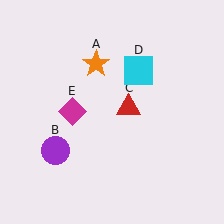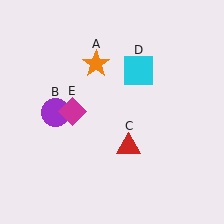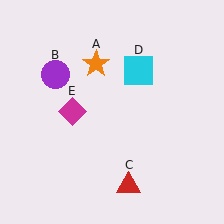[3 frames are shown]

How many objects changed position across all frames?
2 objects changed position: purple circle (object B), red triangle (object C).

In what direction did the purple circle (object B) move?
The purple circle (object B) moved up.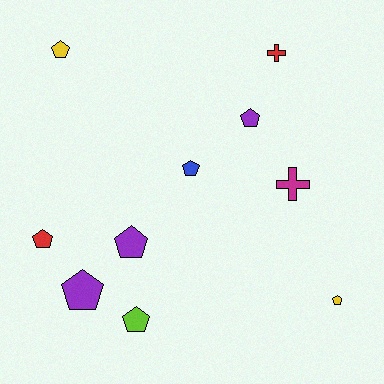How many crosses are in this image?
There are 2 crosses.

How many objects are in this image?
There are 10 objects.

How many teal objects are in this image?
There are no teal objects.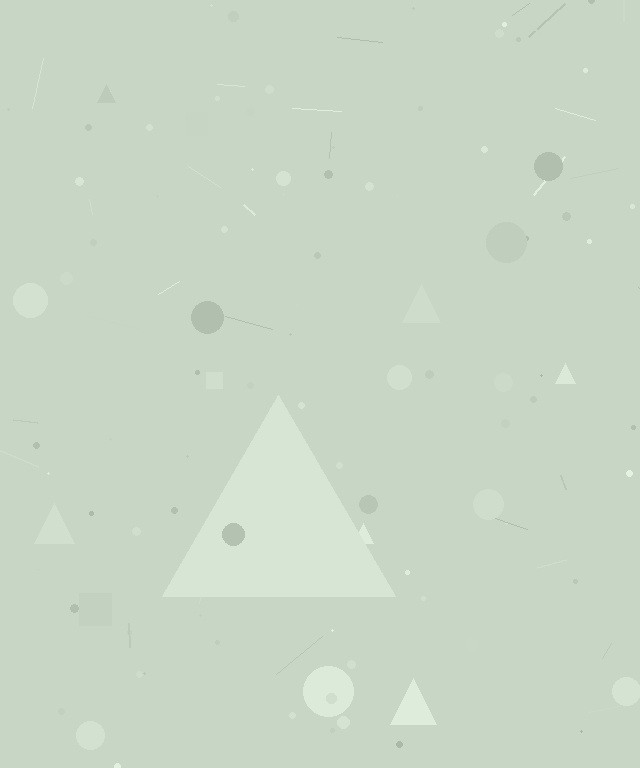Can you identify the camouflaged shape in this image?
The camouflaged shape is a triangle.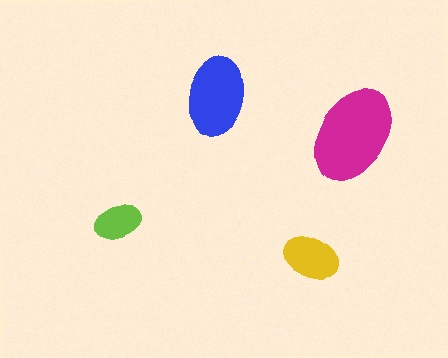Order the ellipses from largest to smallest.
the magenta one, the blue one, the yellow one, the lime one.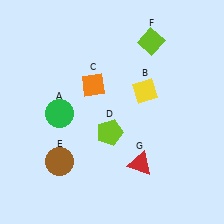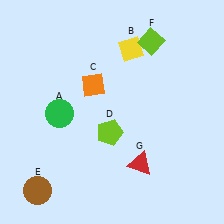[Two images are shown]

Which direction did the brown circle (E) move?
The brown circle (E) moved down.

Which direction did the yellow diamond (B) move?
The yellow diamond (B) moved up.